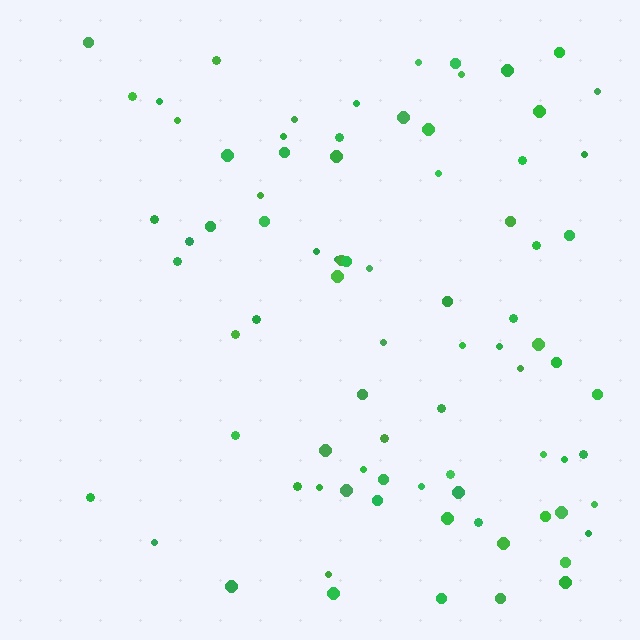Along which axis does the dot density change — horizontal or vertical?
Horizontal.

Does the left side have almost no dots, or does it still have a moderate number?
Still a moderate number, just noticeably fewer than the right.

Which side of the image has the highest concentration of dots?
The right.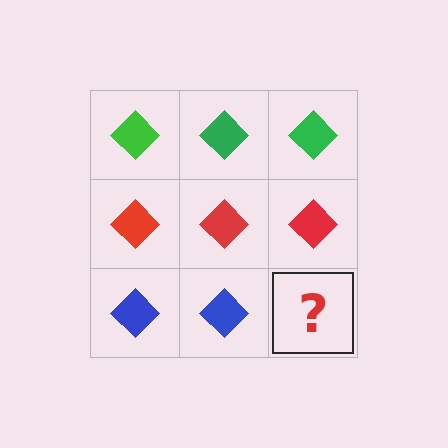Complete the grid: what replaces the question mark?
The question mark should be replaced with a blue diamond.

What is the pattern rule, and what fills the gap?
The rule is that each row has a consistent color. The gap should be filled with a blue diamond.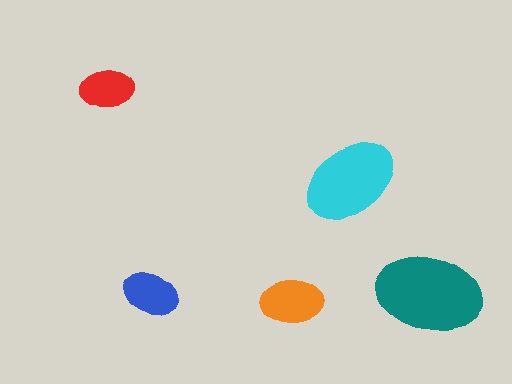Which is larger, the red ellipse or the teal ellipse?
The teal one.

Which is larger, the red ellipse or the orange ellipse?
The orange one.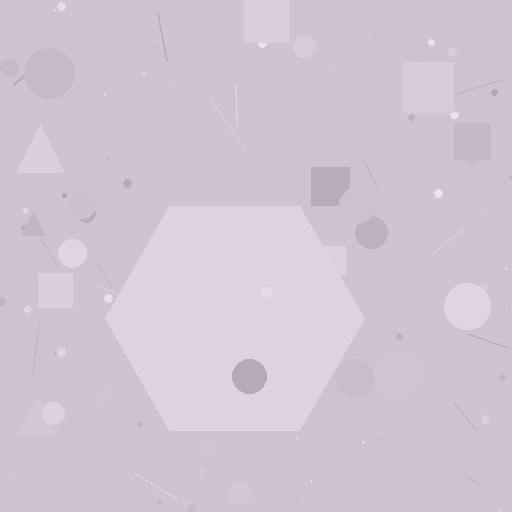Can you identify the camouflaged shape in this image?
The camouflaged shape is a hexagon.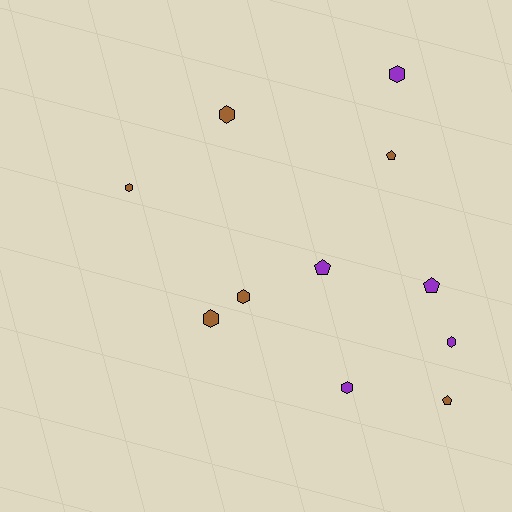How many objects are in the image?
There are 11 objects.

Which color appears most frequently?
Brown, with 6 objects.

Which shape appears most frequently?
Hexagon, with 7 objects.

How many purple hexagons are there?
There are 3 purple hexagons.